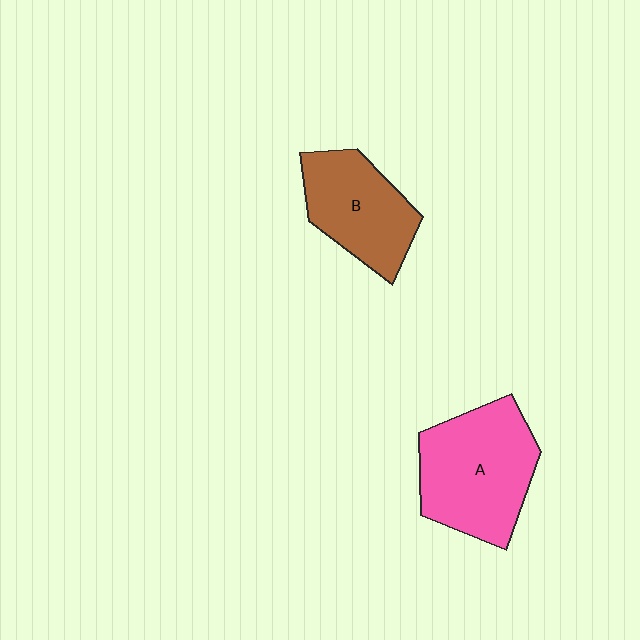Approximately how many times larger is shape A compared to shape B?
Approximately 1.3 times.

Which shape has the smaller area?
Shape B (brown).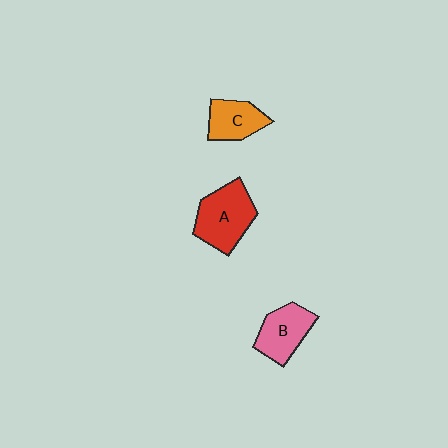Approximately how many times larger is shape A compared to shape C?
Approximately 1.5 times.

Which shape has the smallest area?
Shape C (orange).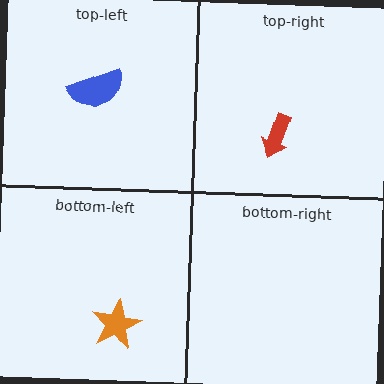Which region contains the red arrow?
The top-right region.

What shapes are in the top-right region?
The red arrow.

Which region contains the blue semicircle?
The top-left region.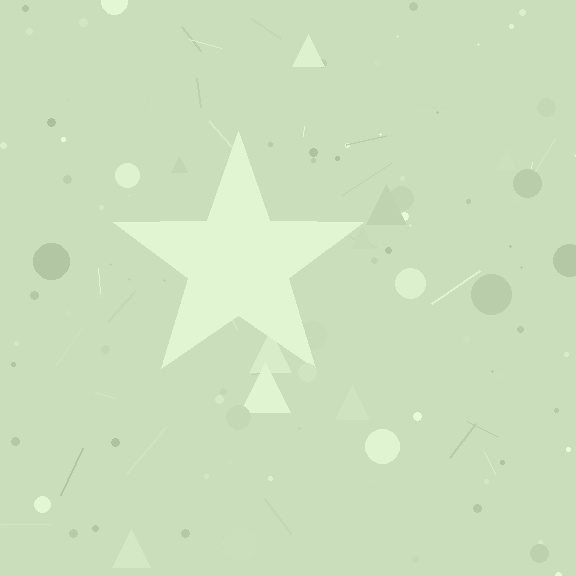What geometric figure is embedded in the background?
A star is embedded in the background.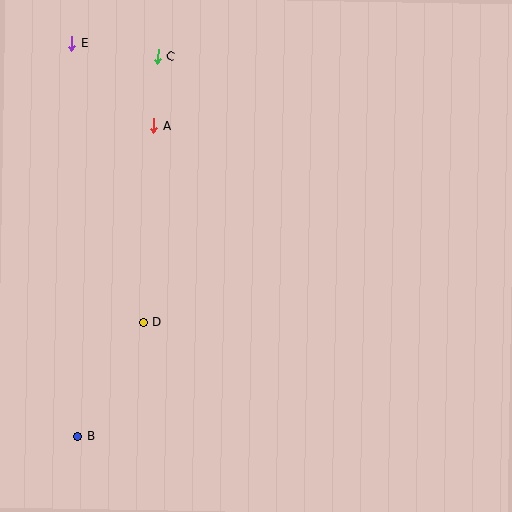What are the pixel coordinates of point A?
Point A is at (154, 126).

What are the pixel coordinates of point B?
Point B is at (78, 436).